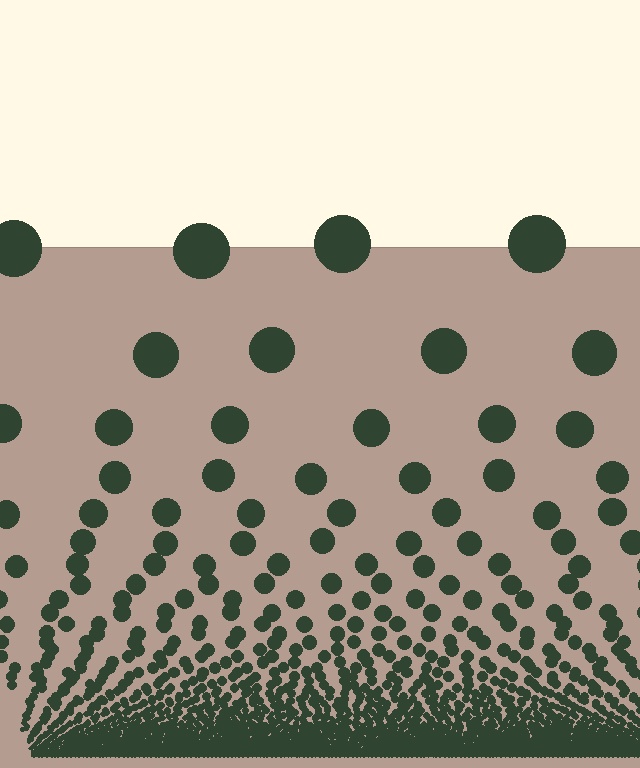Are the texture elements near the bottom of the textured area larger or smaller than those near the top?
Smaller. The gradient is inverted — elements near the bottom are smaller and denser.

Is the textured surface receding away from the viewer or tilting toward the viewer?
The surface appears to tilt toward the viewer. Texture elements get larger and sparser toward the top.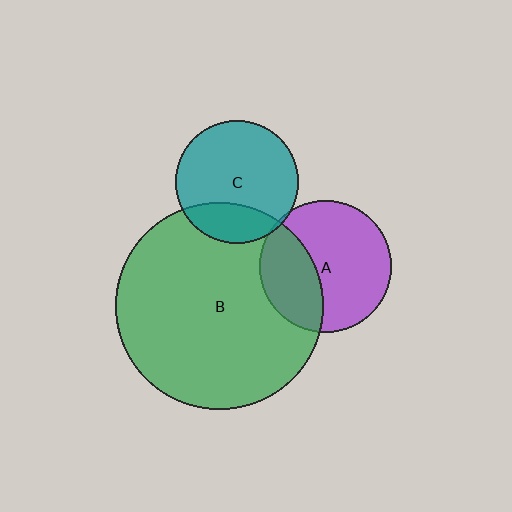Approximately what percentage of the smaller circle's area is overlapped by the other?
Approximately 35%.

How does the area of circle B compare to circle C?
Approximately 2.9 times.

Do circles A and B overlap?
Yes.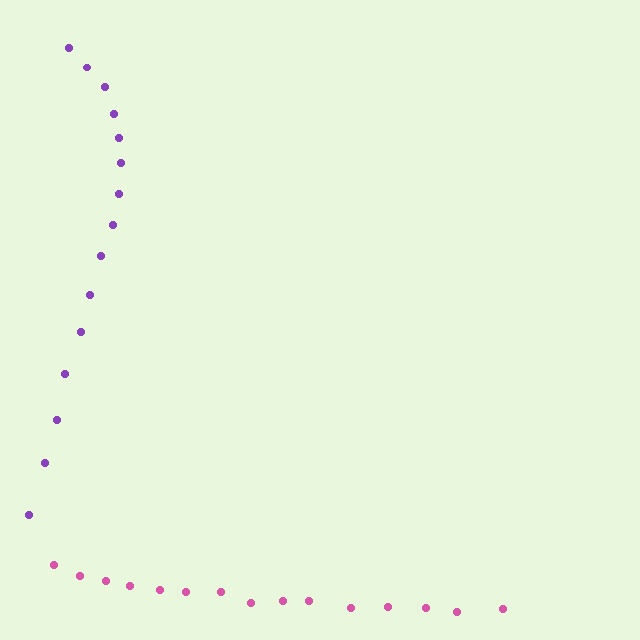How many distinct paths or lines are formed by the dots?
There are 2 distinct paths.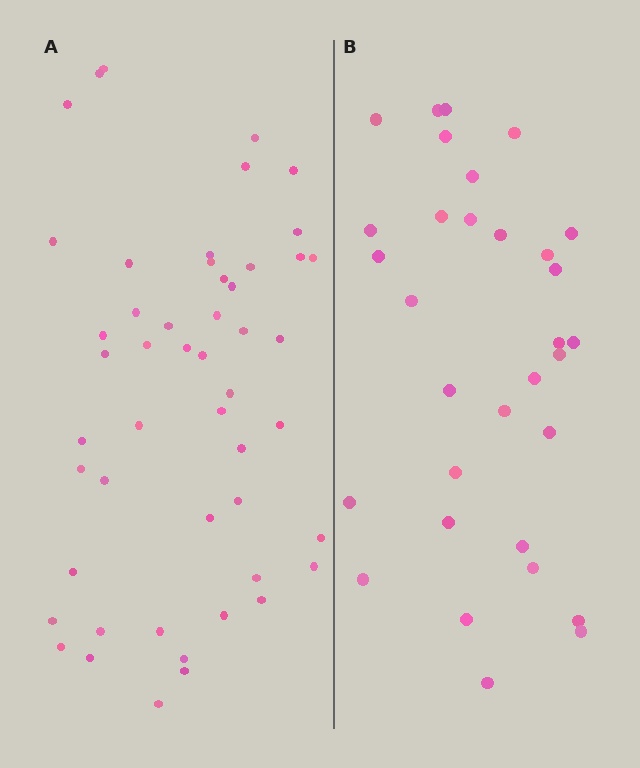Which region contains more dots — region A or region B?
Region A (the left region) has more dots.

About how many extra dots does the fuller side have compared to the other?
Region A has approximately 20 more dots than region B.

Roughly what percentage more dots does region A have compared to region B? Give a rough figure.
About 55% more.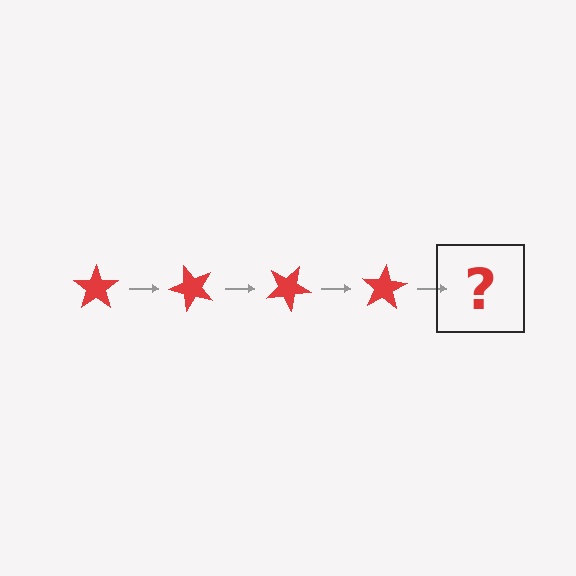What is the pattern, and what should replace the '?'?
The pattern is that the star rotates 50 degrees each step. The '?' should be a red star rotated 200 degrees.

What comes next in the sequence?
The next element should be a red star rotated 200 degrees.